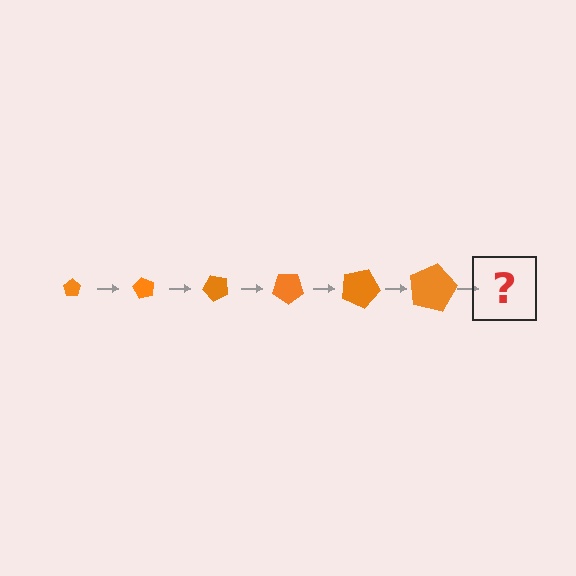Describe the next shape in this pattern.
It should be a pentagon, larger than the previous one and rotated 360 degrees from the start.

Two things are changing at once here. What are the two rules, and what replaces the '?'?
The two rules are that the pentagon grows larger each step and it rotates 60 degrees each step. The '?' should be a pentagon, larger than the previous one and rotated 360 degrees from the start.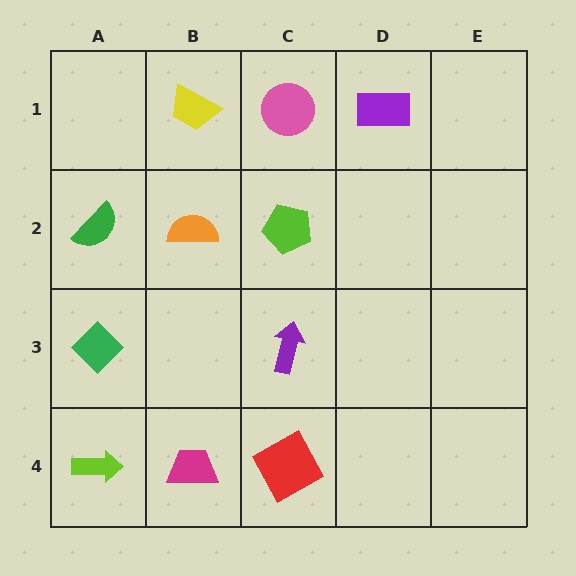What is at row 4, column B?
A magenta trapezoid.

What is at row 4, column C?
A red square.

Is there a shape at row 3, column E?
No, that cell is empty.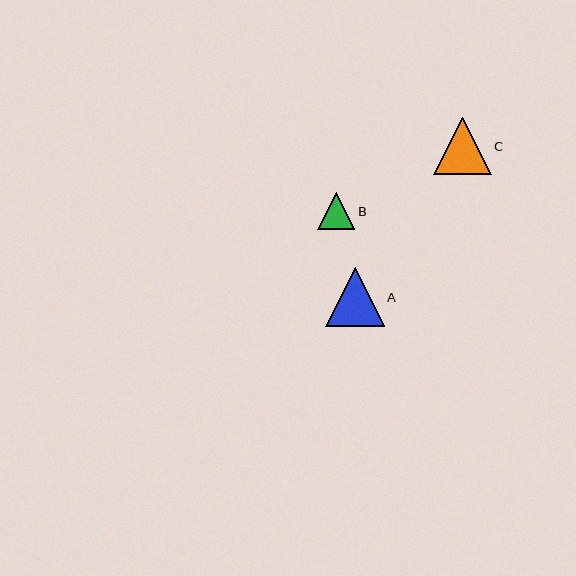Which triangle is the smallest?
Triangle B is the smallest with a size of approximately 37 pixels.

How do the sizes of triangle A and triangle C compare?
Triangle A and triangle C are approximately the same size.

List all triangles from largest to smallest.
From largest to smallest: A, C, B.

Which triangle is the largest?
Triangle A is the largest with a size of approximately 58 pixels.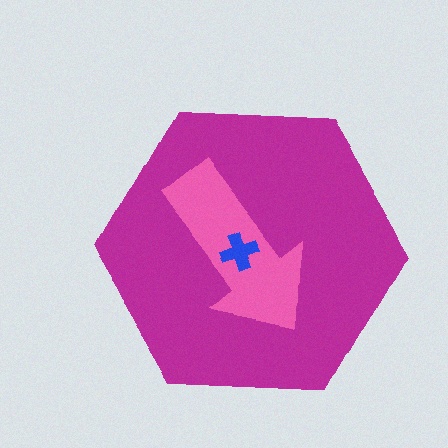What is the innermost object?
The blue cross.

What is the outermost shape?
The magenta hexagon.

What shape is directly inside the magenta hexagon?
The pink arrow.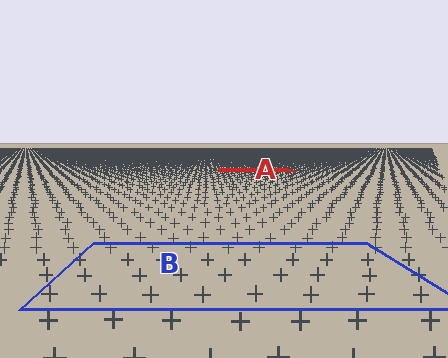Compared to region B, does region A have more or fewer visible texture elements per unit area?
Region A has more texture elements per unit area — they are packed more densely because it is farther away.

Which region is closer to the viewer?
Region B is closer. The texture elements there are larger and more spread out.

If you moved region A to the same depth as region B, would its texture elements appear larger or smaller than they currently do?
They would appear larger. At a closer depth, the same texture elements are projected at a bigger on-screen size.